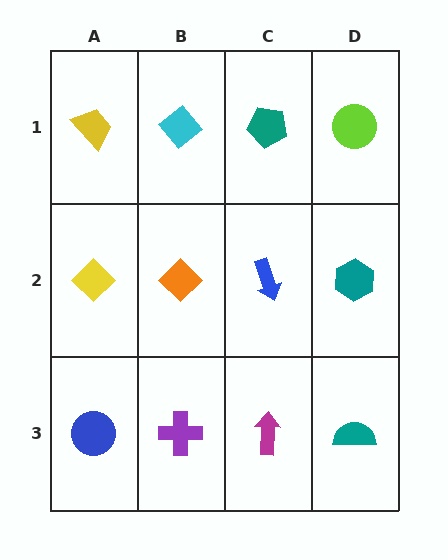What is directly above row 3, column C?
A blue arrow.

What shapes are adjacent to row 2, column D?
A lime circle (row 1, column D), a teal semicircle (row 3, column D), a blue arrow (row 2, column C).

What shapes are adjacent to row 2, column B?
A cyan diamond (row 1, column B), a purple cross (row 3, column B), a yellow diamond (row 2, column A), a blue arrow (row 2, column C).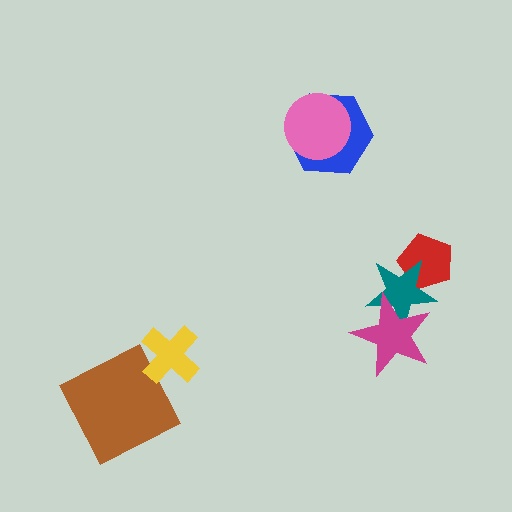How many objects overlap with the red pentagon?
1 object overlaps with the red pentagon.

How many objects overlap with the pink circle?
1 object overlaps with the pink circle.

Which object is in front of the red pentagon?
The teal star is in front of the red pentagon.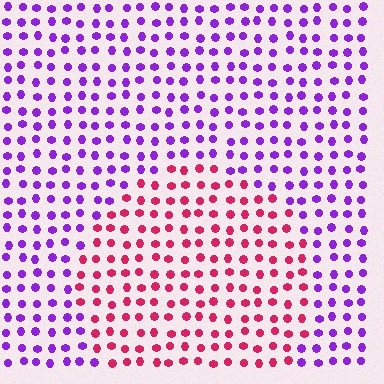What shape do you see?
I see a circle.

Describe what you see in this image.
The image is filled with small purple elements in a uniform arrangement. A circle-shaped region is visible where the elements are tinted to a slightly different hue, forming a subtle color boundary.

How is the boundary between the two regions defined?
The boundary is defined purely by a slight shift in hue (about 62 degrees). Spacing, size, and orientation are identical on both sides.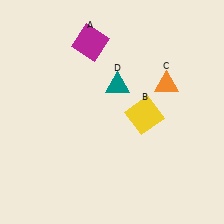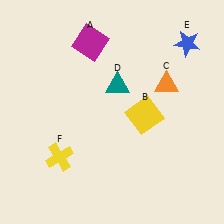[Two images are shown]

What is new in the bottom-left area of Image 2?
A yellow cross (F) was added in the bottom-left area of Image 2.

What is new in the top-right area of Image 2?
A blue star (E) was added in the top-right area of Image 2.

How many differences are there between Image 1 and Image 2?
There are 2 differences between the two images.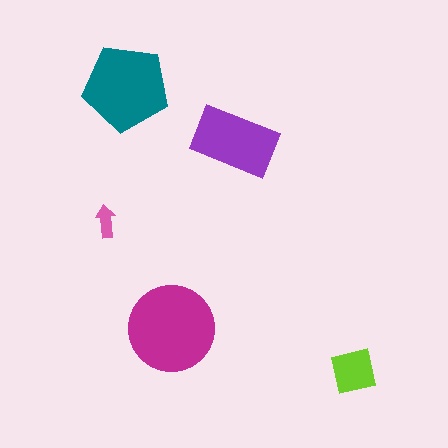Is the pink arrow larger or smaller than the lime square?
Smaller.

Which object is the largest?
The magenta circle.